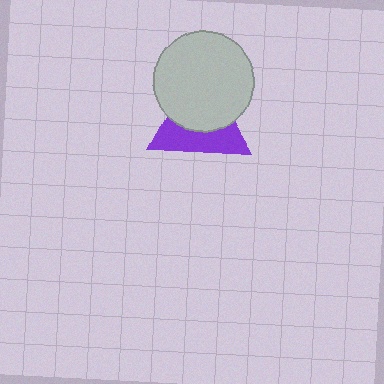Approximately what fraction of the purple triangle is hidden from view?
Roughly 54% of the purple triangle is hidden behind the light gray circle.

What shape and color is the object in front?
The object in front is a light gray circle.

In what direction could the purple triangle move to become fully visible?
The purple triangle could move down. That would shift it out from behind the light gray circle entirely.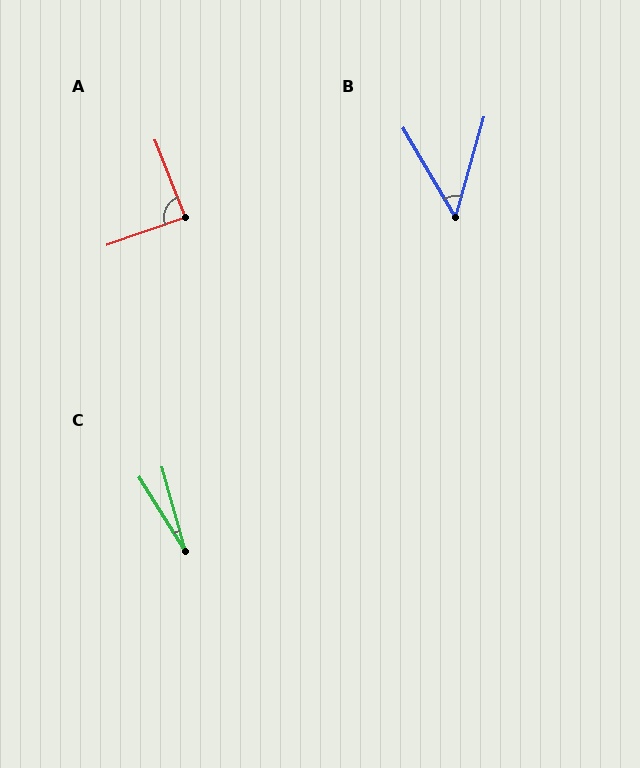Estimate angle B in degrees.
Approximately 46 degrees.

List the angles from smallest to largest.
C (16°), B (46°), A (88°).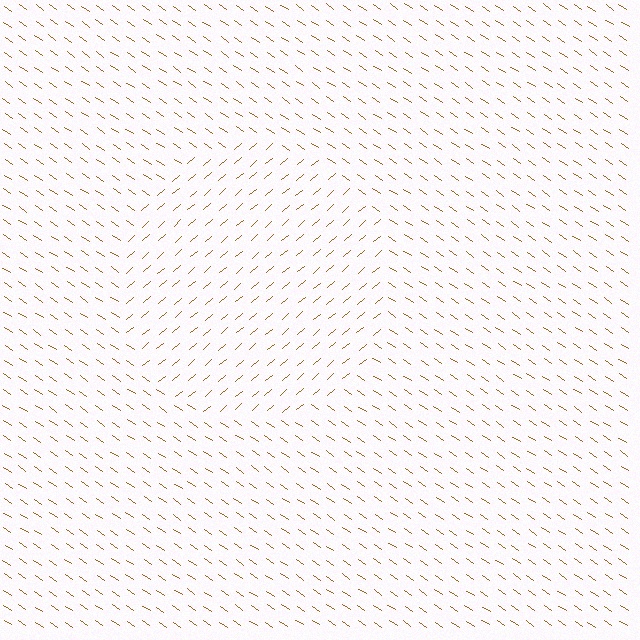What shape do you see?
I see a circle.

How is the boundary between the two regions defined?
The boundary is defined purely by a change in line orientation (approximately 74 degrees difference). All lines are the same color and thickness.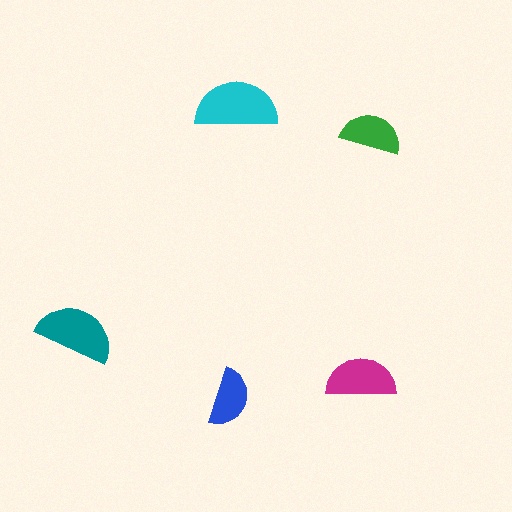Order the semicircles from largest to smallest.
the cyan one, the teal one, the magenta one, the green one, the blue one.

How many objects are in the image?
There are 5 objects in the image.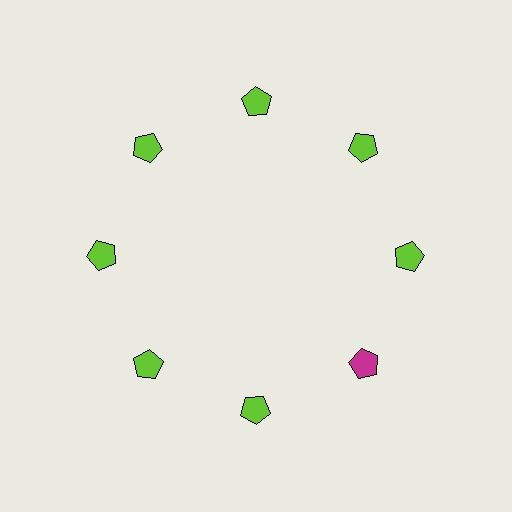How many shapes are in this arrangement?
There are 8 shapes arranged in a ring pattern.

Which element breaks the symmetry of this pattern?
The magenta pentagon at roughly the 4 o'clock position breaks the symmetry. All other shapes are lime pentagons.